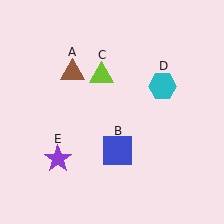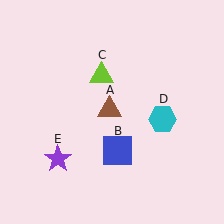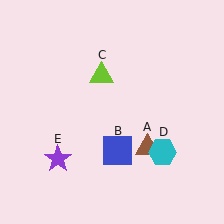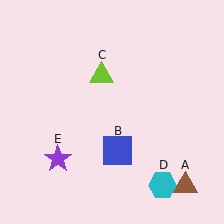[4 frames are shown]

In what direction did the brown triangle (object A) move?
The brown triangle (object A) moved down and to the right.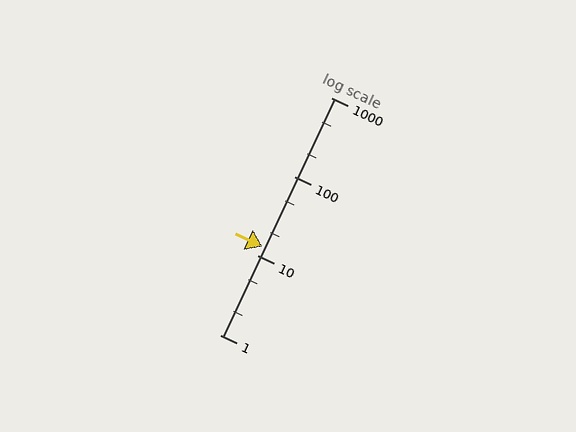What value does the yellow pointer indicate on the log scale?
The pointer indicates approximately 13.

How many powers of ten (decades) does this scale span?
The scale spans 3 decades, from 1 to 1000.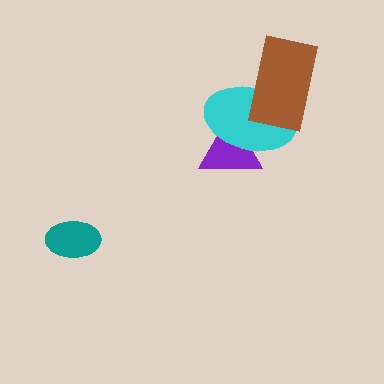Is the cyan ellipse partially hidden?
Yes, it is partially covered by another shape.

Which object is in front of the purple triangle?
The cyan ellipse is in front of the purple triangle.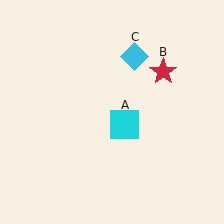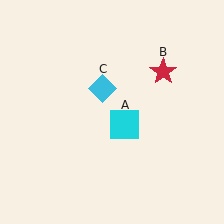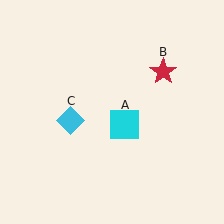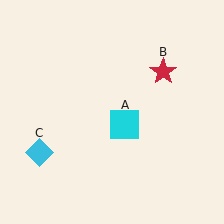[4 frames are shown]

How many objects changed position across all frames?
1 object changed position: cyan diamond (object C).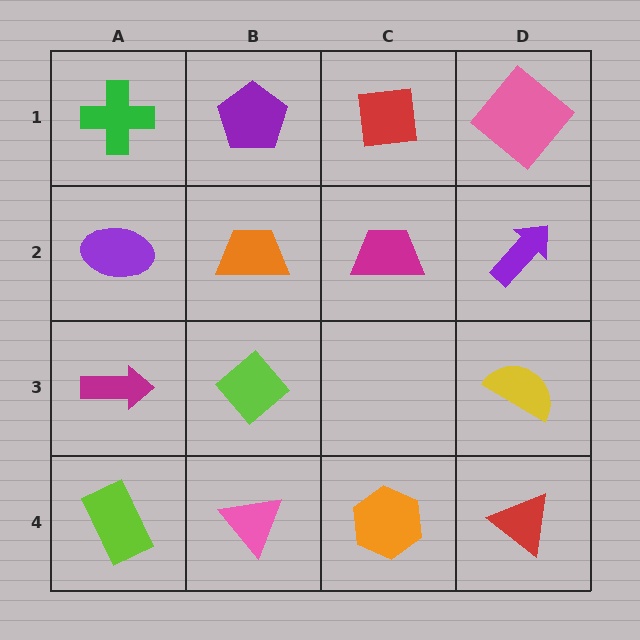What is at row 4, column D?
A red triangle.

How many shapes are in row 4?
4 shapes.